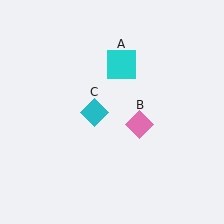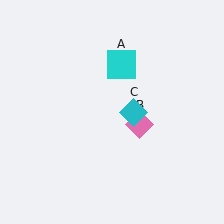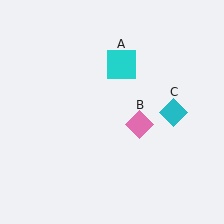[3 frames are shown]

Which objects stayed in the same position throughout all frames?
Cyan square (object A) and pink diamond (object B) remained stationary.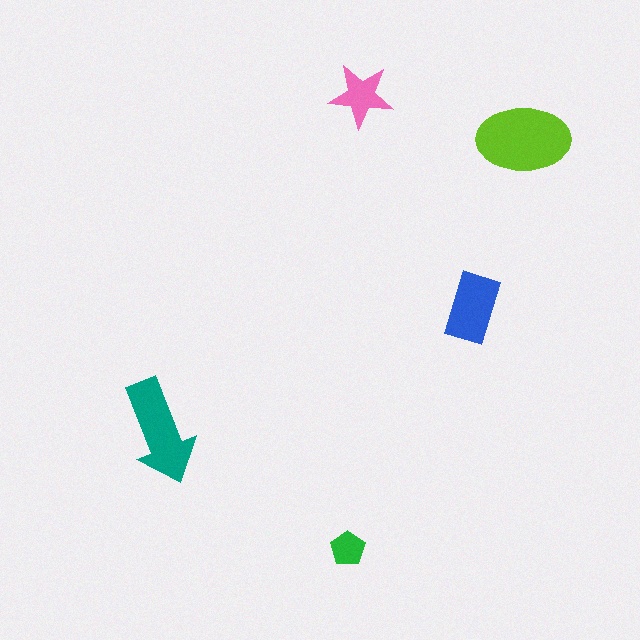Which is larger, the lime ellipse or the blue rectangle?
The lime ellipse.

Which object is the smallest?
The green pentagon.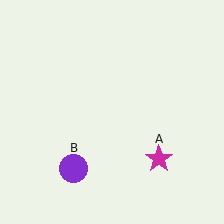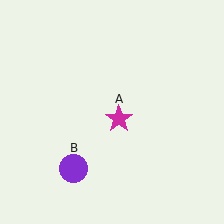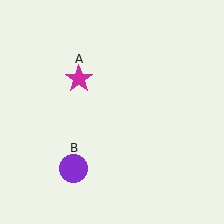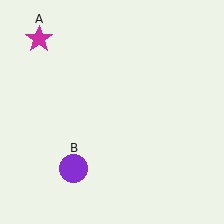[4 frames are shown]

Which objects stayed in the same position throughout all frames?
Purple circle (object B) remained stationary.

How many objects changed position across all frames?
1 object changed position: magenta star (object A).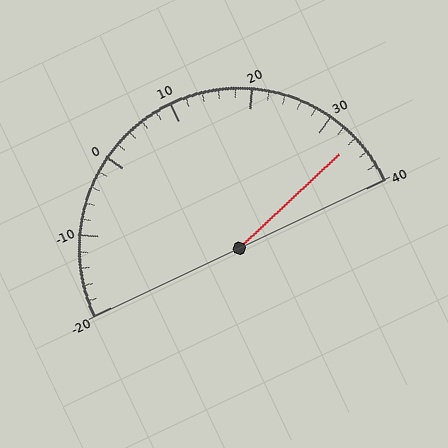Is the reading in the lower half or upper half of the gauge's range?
The reading is in the upper half of the range (-20 to 40).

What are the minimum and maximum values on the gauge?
The gauge ranges from -20 to 40.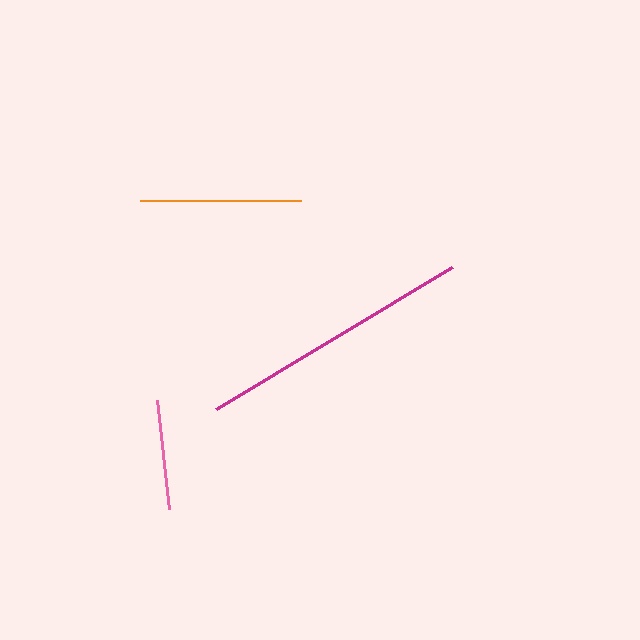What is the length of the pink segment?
The pink segment is approximately 109 pixels long.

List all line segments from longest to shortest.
From longest to shortest: magenta, orange, pink.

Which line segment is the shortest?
The pink line is the shortest at approximately 109 pixels.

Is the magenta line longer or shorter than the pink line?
The magenta line is longer than the pink line.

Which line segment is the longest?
The magenta line is the longest at approximately 276 pixels.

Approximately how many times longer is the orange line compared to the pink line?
The orange line is approximately 1.5 times the length of the pink line.